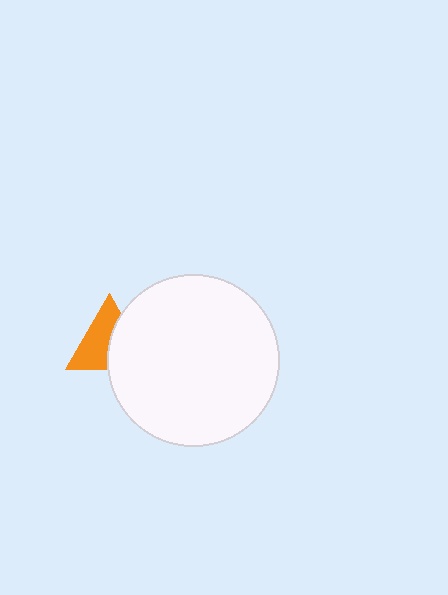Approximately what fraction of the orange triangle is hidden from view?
Roughly 44% of the orange triangle is hidden behind the white circle.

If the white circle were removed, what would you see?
You would see the complete orange triangle.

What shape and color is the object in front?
The object in front is a white circle.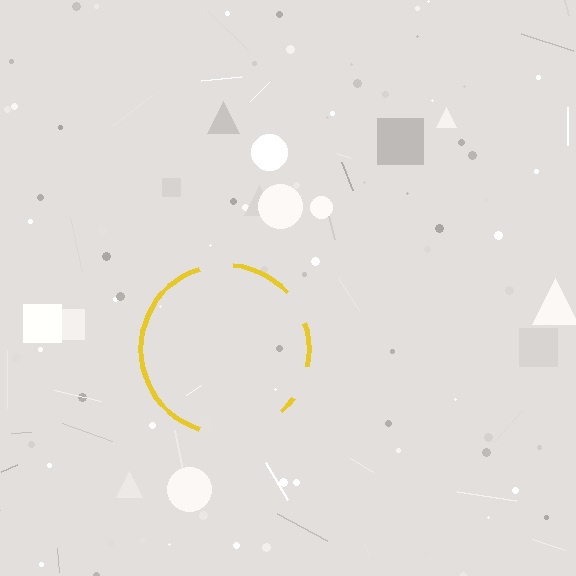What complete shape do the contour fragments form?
The contour fragments form a circle.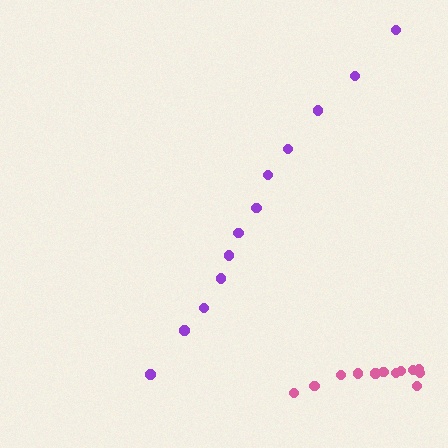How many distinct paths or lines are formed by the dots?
There are 2 distinct paths.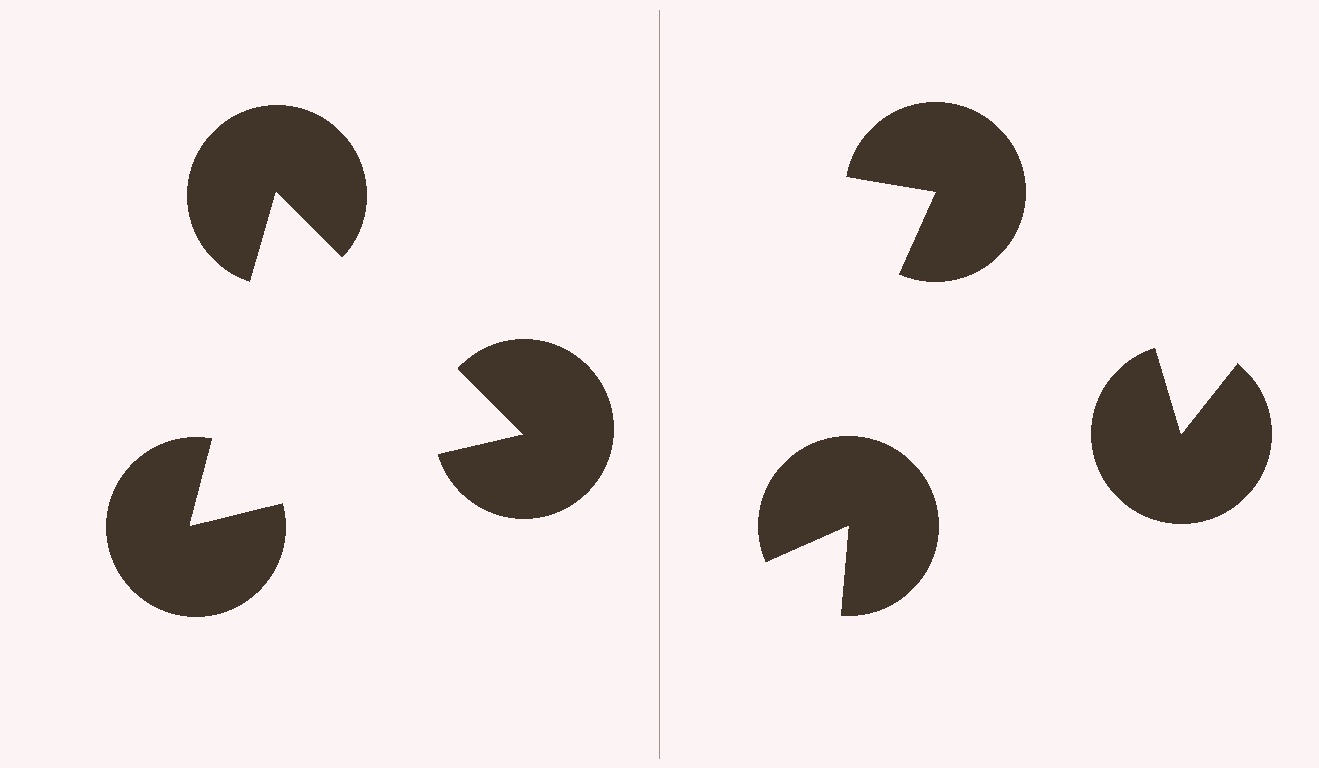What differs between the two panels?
The pac-man discs are positioned identically on both sides; only the wedge orientations differ. On the left they align to a triangle; on the right they are misaligned.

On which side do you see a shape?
An illusory triangle appears on the left side. On the right side the wedge cuts are rotated, so no coherent shape forms.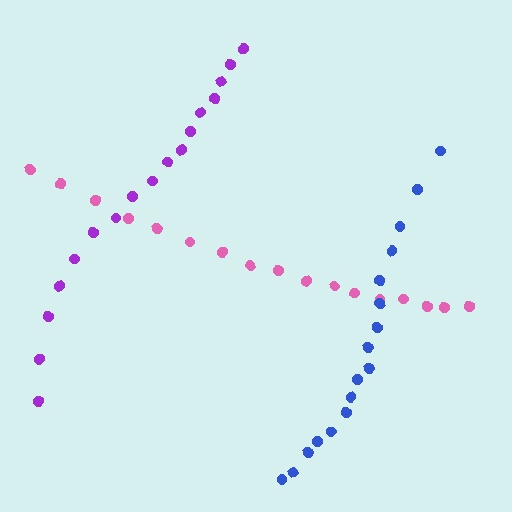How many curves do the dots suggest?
There are 3 distinct paths.